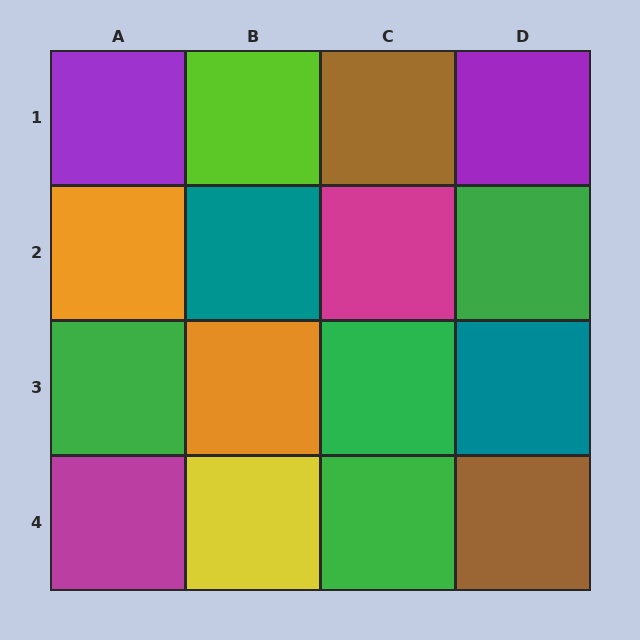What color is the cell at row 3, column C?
Green.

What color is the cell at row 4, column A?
Magenta.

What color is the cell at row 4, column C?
Green.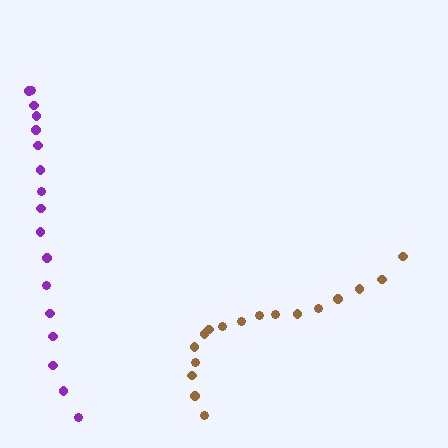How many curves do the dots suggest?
There are 2 distinct paths.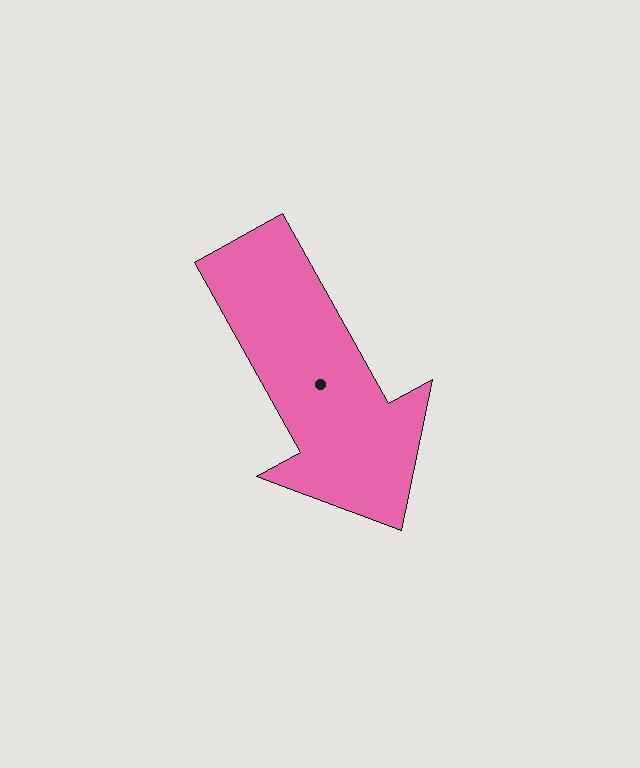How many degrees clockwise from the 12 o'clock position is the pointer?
Approximately 151 degrees.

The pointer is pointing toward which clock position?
Roughly 5 o'clock.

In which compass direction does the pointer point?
Southeast.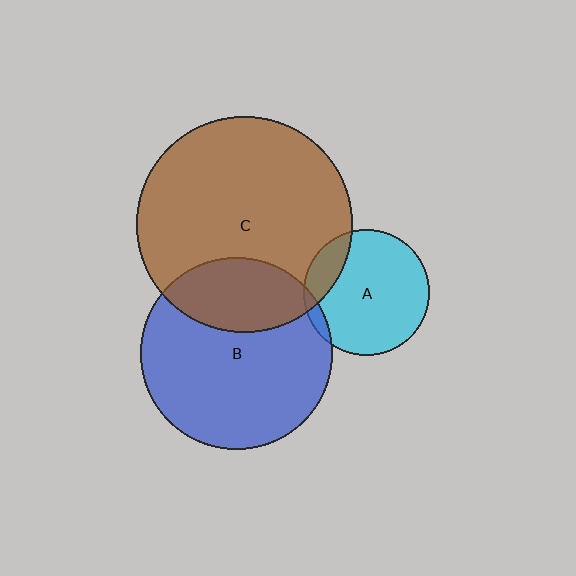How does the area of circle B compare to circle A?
Approximately 2.3 times.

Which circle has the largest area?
Circle C (brown).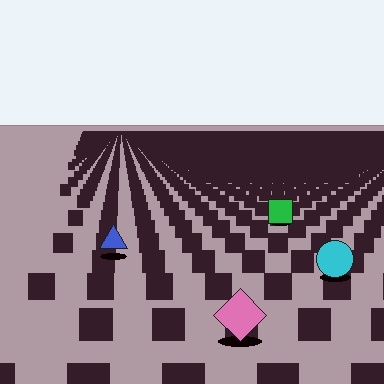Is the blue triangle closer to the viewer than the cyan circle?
No. The cyan circle is closer — you can tell from the texture gradient: the ground texture is coarser near it.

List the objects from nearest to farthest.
From nearest to farthest: the pink diamond, the cyan circle, the blue triangle, the green square.